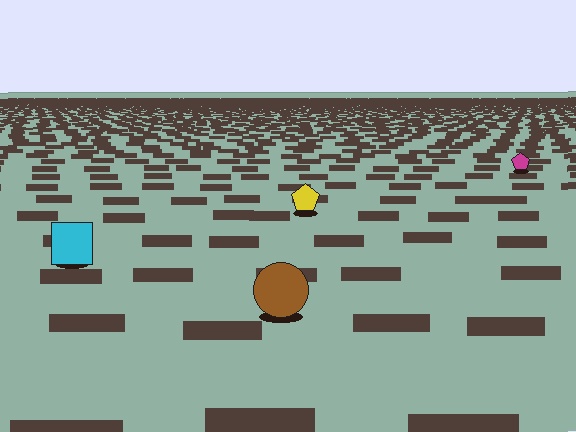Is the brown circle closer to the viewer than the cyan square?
Yes. The brown circle is closer — you can tell from the texture gradient: the ground texture is coarser near it.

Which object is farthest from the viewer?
The magenta pentagon is farthest from the viewer. It appears smaller and the ground texture around it is denser.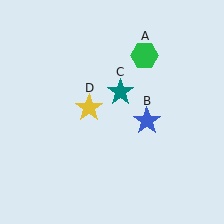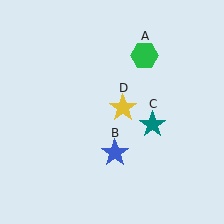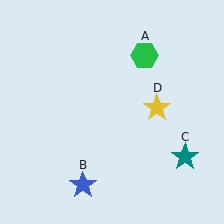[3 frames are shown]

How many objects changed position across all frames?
3 objects changed position: blue star (object B), teal star (object C), yellow star (object D).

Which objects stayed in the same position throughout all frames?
Green hexagon (object A) remained stationary.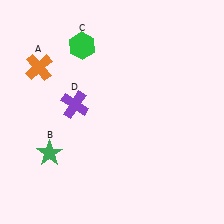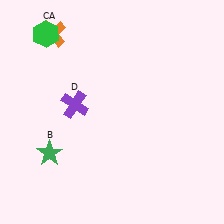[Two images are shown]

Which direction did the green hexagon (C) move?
The green hexagon (C) moved left.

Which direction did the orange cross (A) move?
The orange cross (A) moved up.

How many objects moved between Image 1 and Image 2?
2 objects moved between the two images.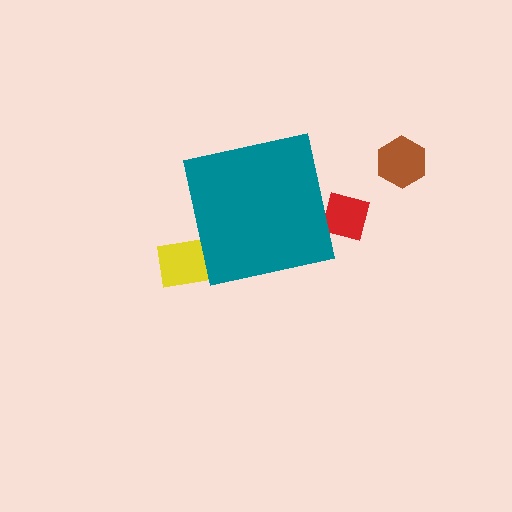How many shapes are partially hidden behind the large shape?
2 shapes are partially hidden.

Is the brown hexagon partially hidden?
No, the brown hexagon is fully visible.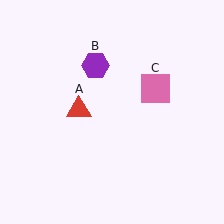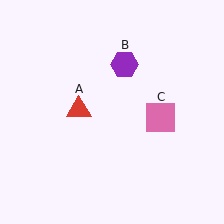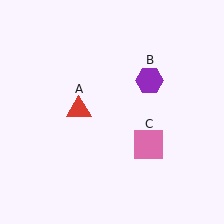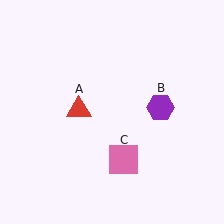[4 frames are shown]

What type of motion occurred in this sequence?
The purple hexagon (object B), pink square (object C) rotated clockwise around the center of the scene.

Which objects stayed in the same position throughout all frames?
Red triangle (object A) remained stationary.